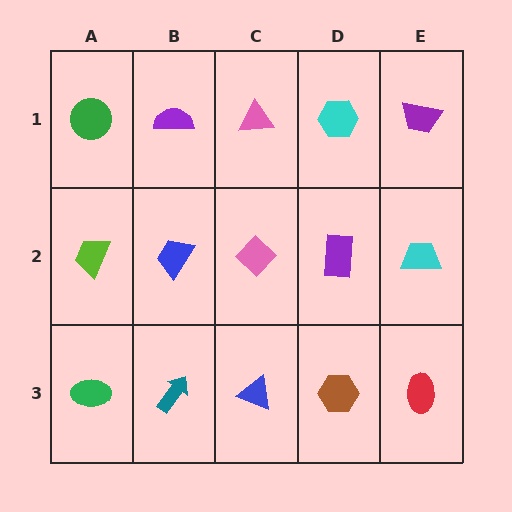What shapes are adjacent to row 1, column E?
A cyan trapezoid (row 2, column E), a cyan hexagon (row 1, column D).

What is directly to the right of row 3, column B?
A blue triangle.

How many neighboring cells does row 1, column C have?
3.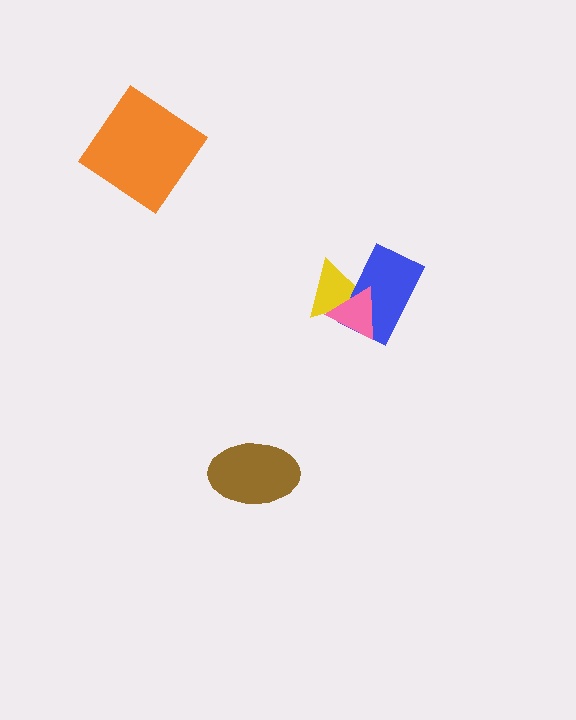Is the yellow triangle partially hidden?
Yes, it is partially covered by another shape.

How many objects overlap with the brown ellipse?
0 objects overlap with the brown ellipse.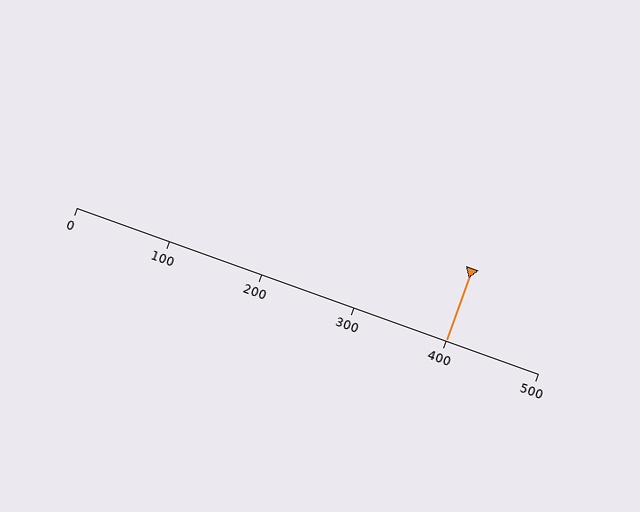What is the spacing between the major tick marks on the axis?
The major ticks are spaced 100 apart.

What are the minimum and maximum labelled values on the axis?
The axis runs from 0 to 500.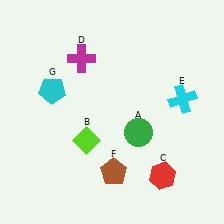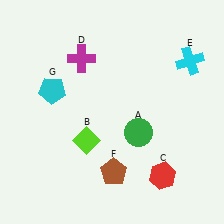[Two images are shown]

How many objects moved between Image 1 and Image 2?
1 object moved between the two images.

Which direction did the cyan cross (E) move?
The cyan cross (E) moved up.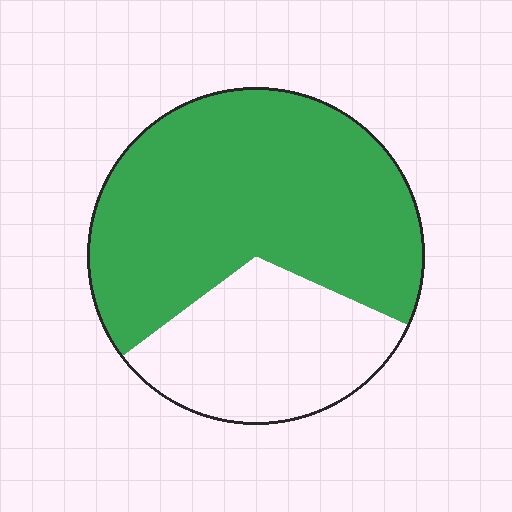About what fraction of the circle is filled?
About two thirds (2/3).